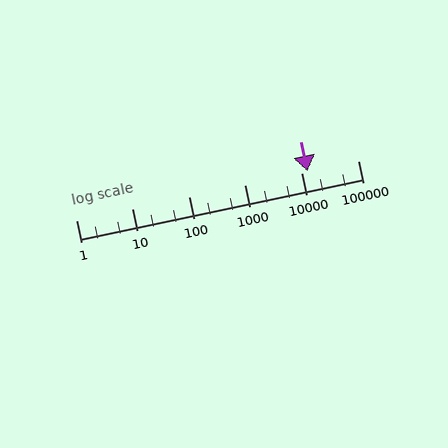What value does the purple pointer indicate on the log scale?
The pointer indicates approximately 13000.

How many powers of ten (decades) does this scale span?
The scale spans 5 decades, from 1 to 100000.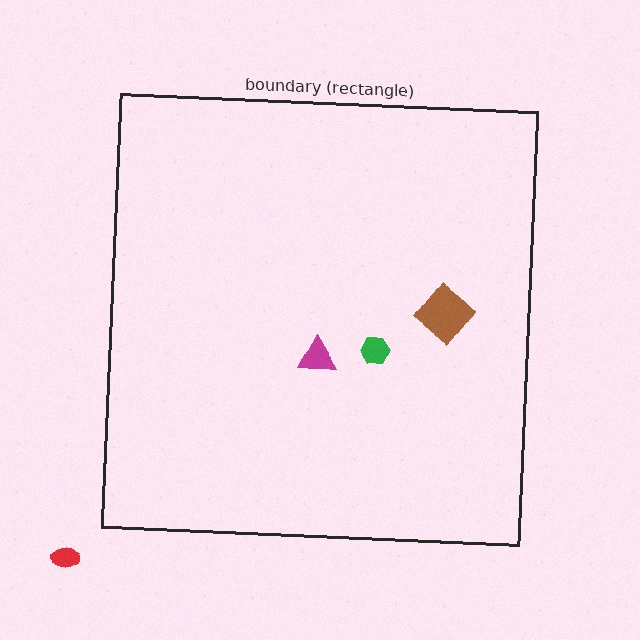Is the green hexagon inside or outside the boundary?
Inside.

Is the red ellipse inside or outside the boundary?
Outside.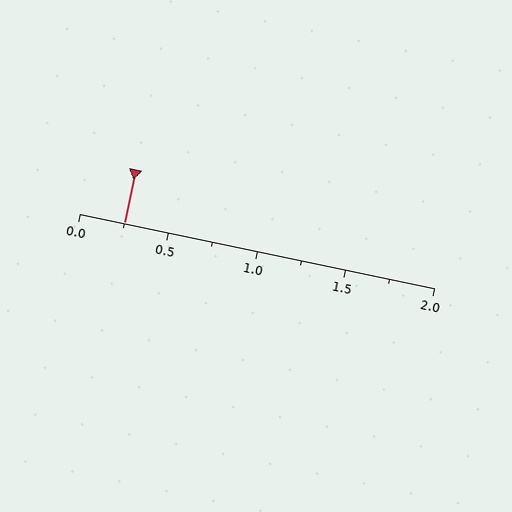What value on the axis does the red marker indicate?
The marker indicates approximately 0.25.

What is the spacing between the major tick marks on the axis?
The major ticks are spaced 0.5 apart.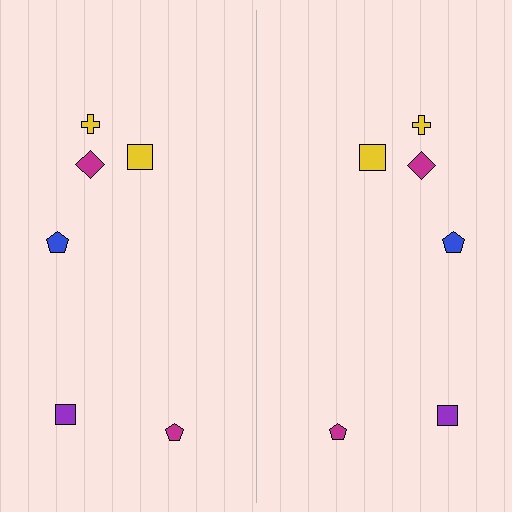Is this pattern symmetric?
Yes, this pattern has bilateral (reflection) symmetry.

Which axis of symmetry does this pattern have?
The pattern has a vertical axis of symmetry running through the center of the image.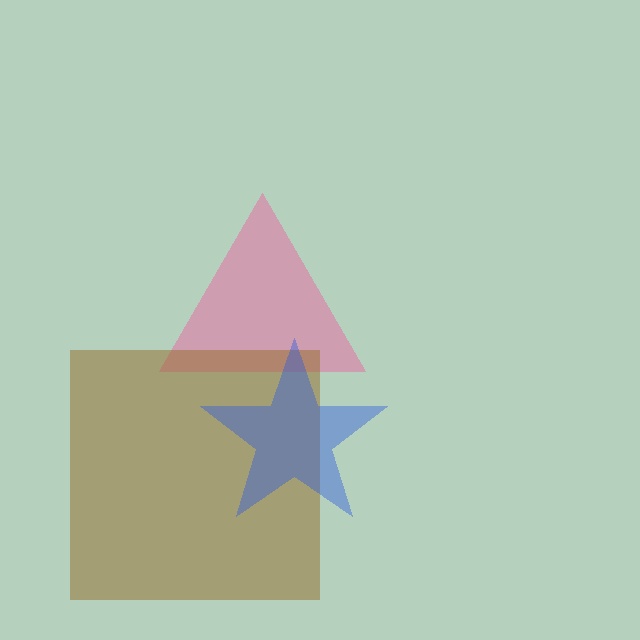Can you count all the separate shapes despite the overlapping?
Yes, there are 3 separate shapes.